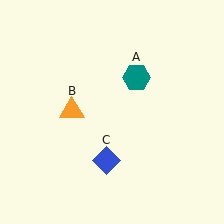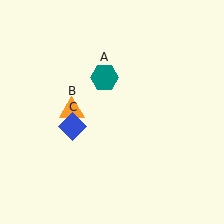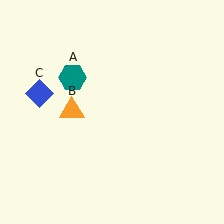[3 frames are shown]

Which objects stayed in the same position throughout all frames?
Orange triangle (object B) remained stationary.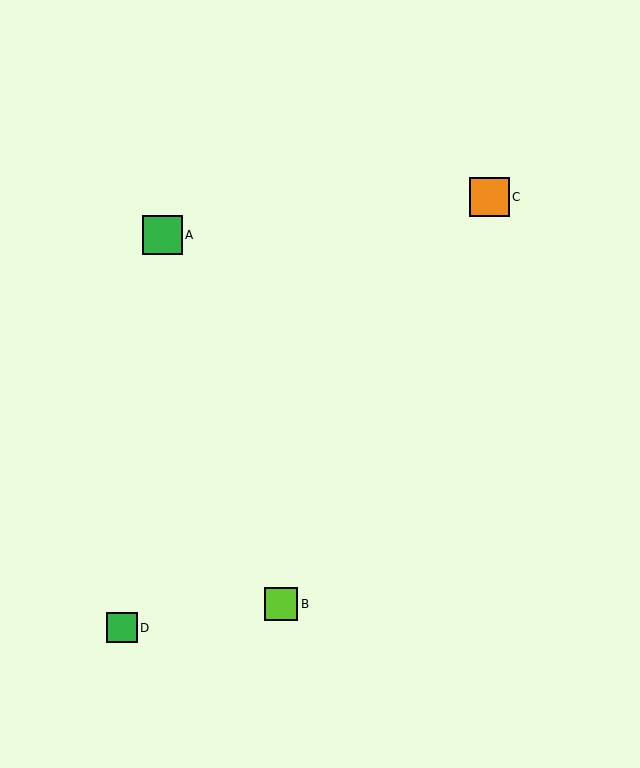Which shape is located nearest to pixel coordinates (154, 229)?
The green square (labeled A) at (163, 235) is nearest to that location.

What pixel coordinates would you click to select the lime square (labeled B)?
Click at (281, 604) to select the lime square B.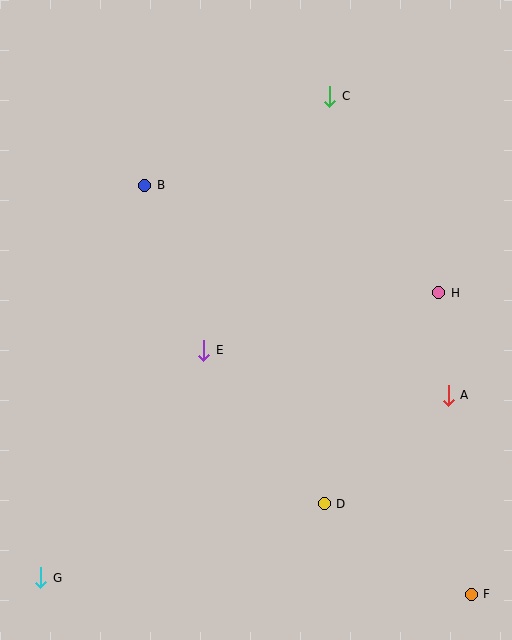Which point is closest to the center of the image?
Point E at (204, 350) is closest to the center.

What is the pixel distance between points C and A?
The distance between C and A is 322 pixels.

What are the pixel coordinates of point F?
Point F is at (471, 594).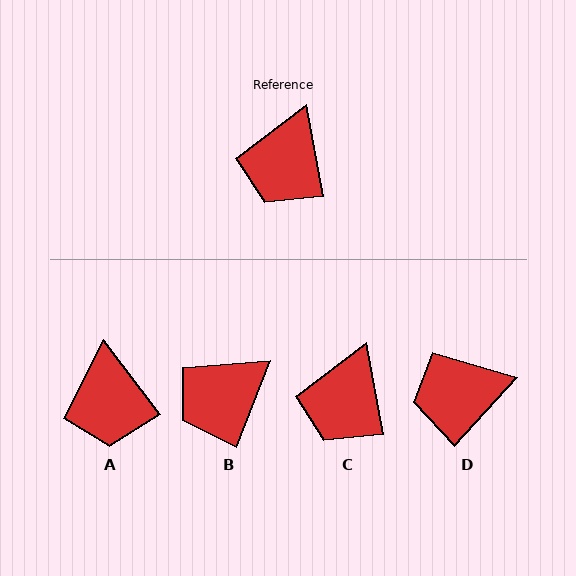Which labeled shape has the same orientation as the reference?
C.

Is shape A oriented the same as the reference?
No, it is off by about 26 degrees.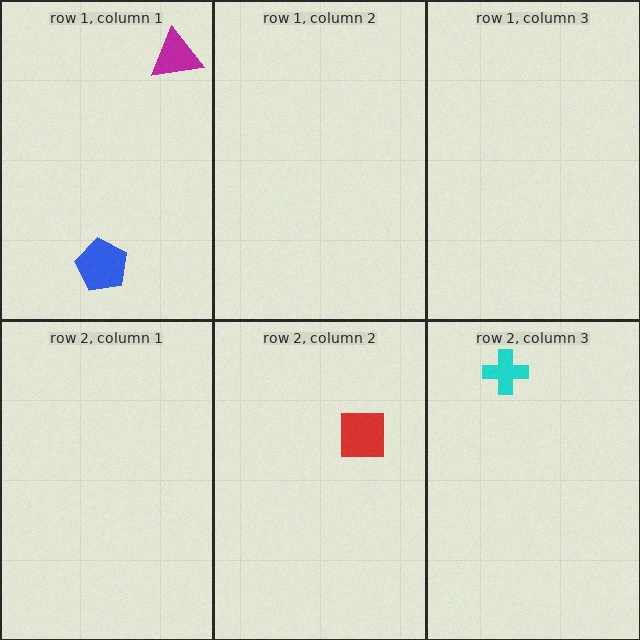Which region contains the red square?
The row 2, column 2 region.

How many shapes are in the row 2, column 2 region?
1.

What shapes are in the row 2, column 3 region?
The cyan cross.